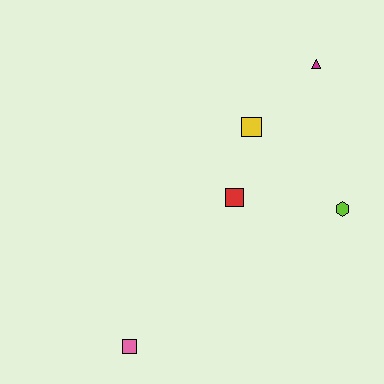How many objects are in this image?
There are 5 objects.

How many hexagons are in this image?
There is 1 hexagon.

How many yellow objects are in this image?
There is 1 yellow object.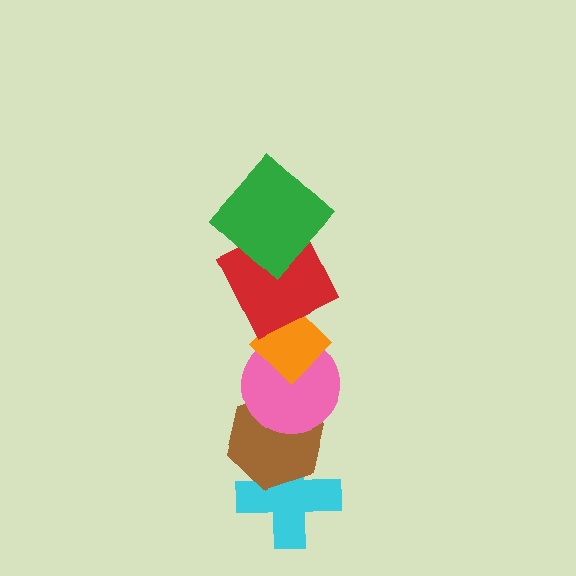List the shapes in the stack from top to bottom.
From top to bottom: the green diamond, the red square, the orange diamond, the pink circle, the brown hexagon, the cyan cross.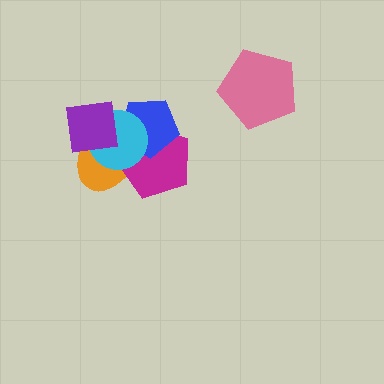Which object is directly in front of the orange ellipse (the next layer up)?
The magenta pentagon is directly in front of the orange ellipse.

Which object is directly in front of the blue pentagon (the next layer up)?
The cyan circle is directly in front of the blue pentagon.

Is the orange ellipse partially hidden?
Yes, it is partially covered by another shape.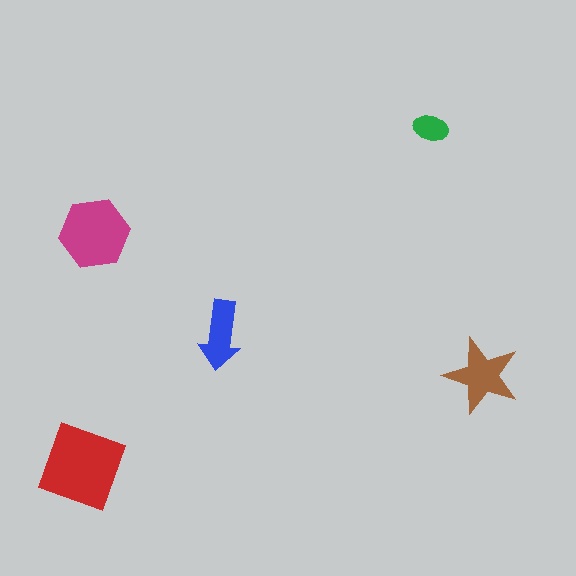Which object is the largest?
The red diamond.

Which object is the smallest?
The green ellipse.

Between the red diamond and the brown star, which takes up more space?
The red diamond.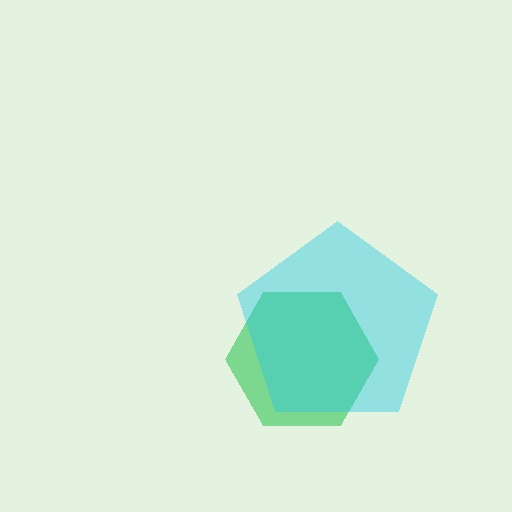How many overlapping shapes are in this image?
There are 2 overlapping shapes in the image.